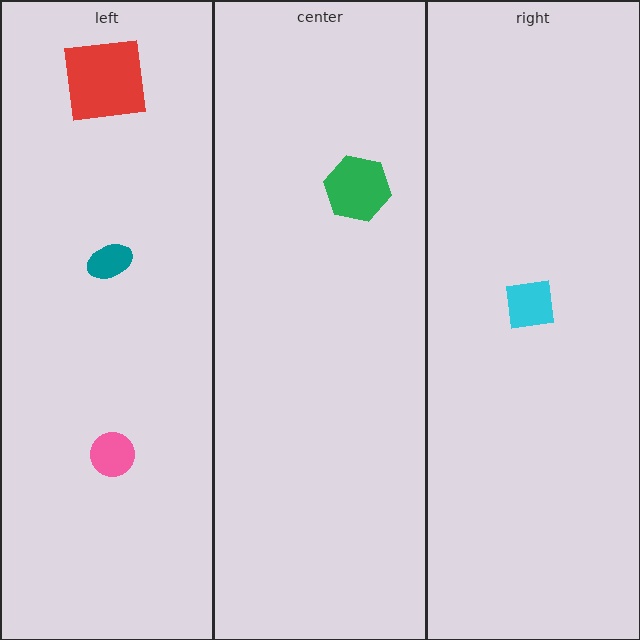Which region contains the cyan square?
The right region.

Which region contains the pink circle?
The left region.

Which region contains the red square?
The left region.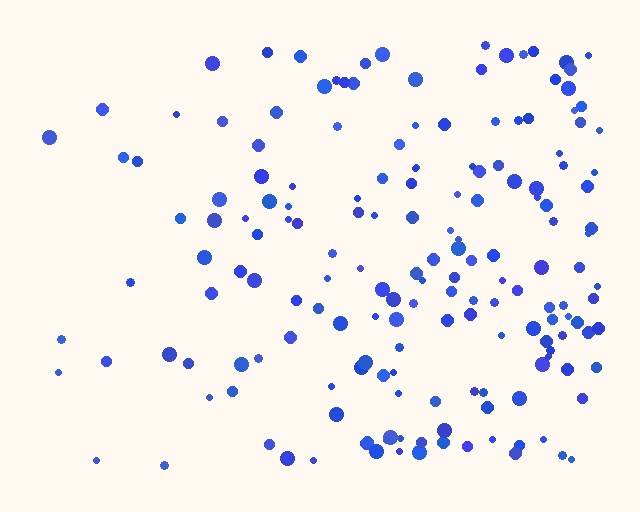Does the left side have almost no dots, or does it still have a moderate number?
Still a moderate number, just noticeably fewer than the right.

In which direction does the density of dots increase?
From left to right, with the right side densest.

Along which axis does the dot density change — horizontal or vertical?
Horizontal.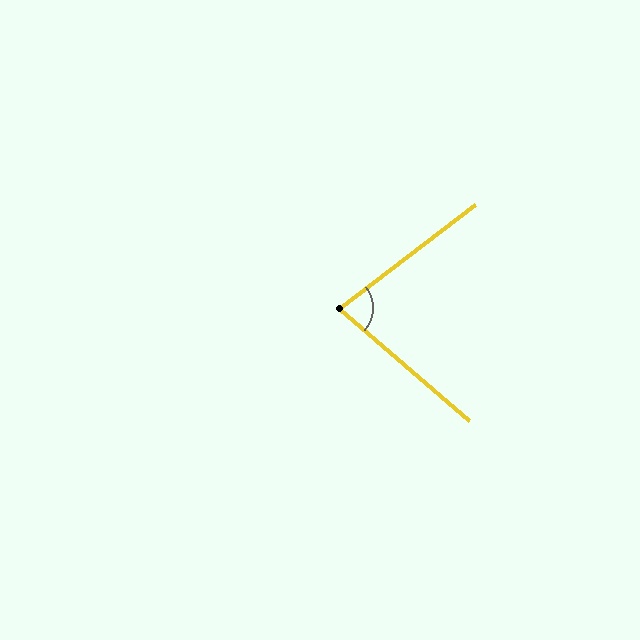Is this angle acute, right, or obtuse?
It is acute.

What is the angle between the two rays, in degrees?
Approximately 78 degrees.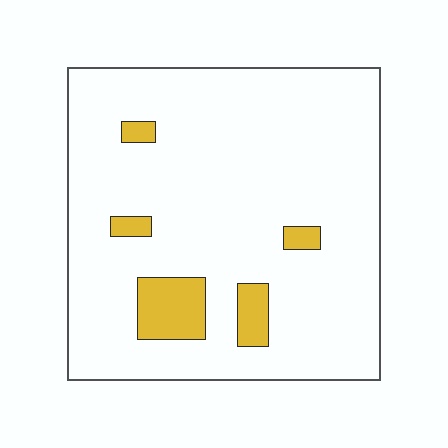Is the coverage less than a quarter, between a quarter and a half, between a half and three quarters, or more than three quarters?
Less than a quarter.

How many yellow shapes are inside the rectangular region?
5.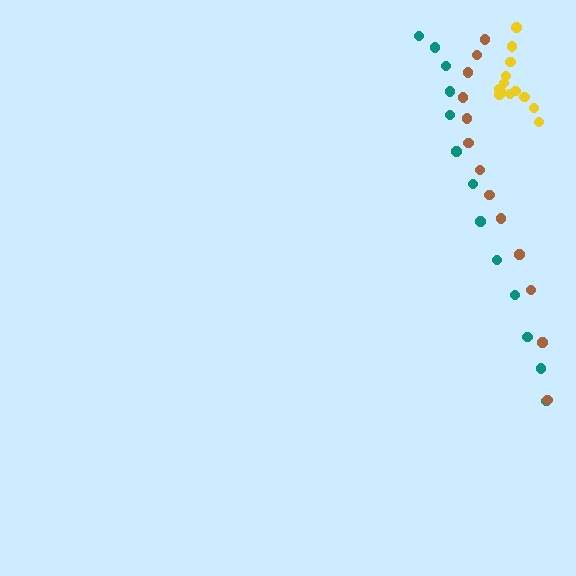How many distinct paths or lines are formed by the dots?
There are 3 distinct paths.